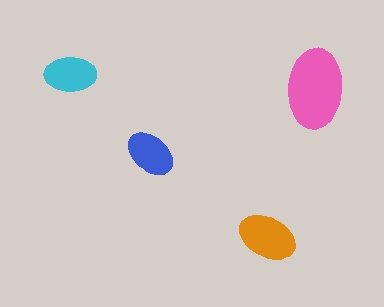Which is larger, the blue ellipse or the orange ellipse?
The orange one.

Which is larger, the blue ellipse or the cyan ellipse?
The cyan one.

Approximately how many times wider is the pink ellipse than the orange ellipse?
About 1.5 times wider.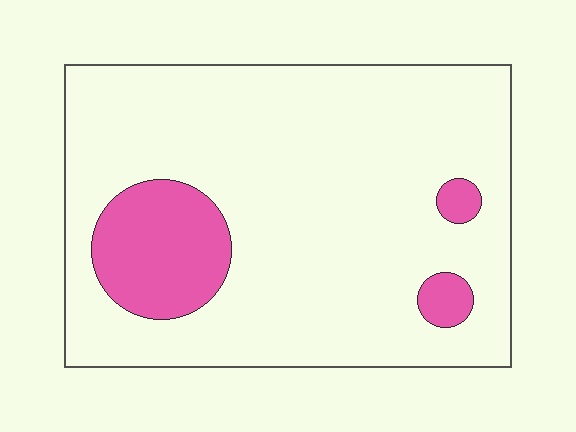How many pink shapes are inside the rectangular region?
3.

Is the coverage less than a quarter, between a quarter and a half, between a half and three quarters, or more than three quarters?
Less than a quarter.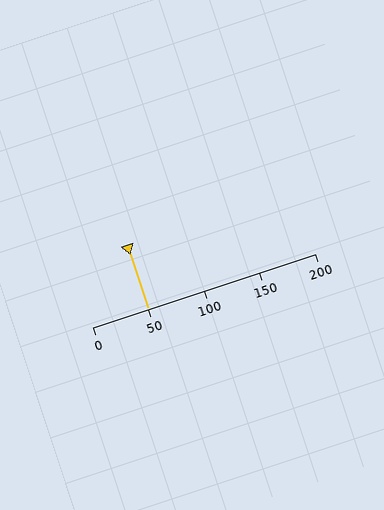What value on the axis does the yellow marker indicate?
The marker indicates approximately 50.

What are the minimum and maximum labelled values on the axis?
The axis runs from 0 to 200.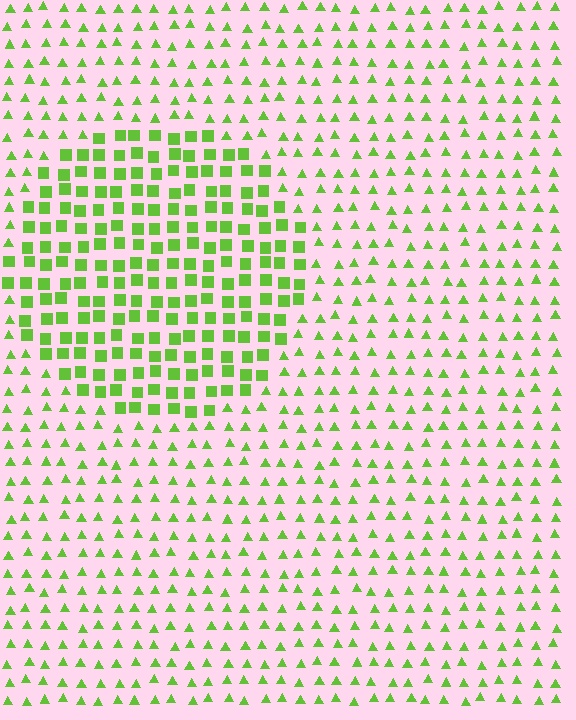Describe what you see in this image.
The image is filled with small lime elements arranged in a uniform grid. A circle-shaped region contains squares, while the surrounding area contains triangles. The boundary is defined purely by the change in element shape.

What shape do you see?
I see a circle.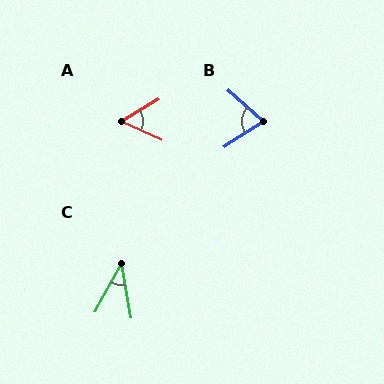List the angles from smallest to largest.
C (39°), A (56°), B (74°).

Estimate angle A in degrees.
Approximately 56 degrees.